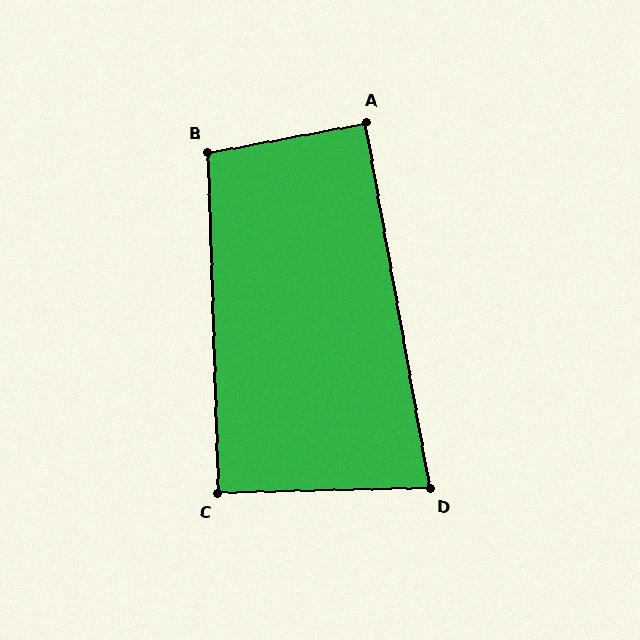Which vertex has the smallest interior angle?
D, at approximately 81 degrees.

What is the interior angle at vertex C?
Approximately 90 degrees (approximately right).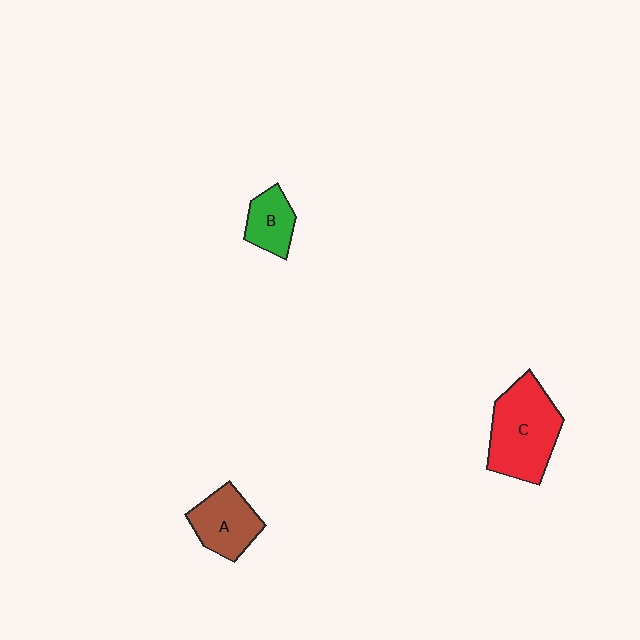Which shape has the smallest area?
Shape B (green).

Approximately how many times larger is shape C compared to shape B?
Approximately 2.3 times.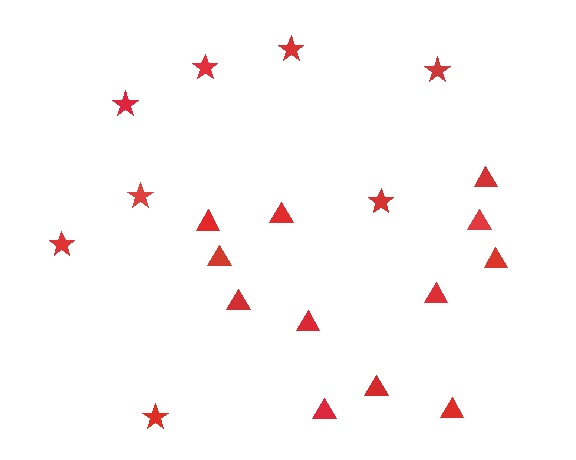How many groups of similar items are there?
There are 2 groups: one group of stars (8) and one group of triangles (12).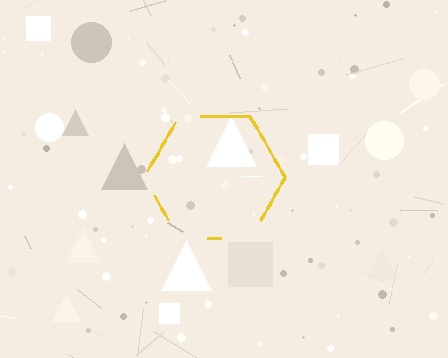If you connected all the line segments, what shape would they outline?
They would outline a hexagon.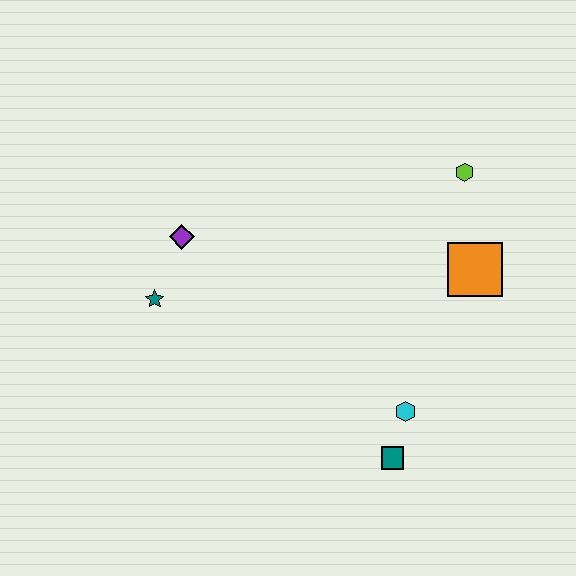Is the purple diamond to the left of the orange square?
Yes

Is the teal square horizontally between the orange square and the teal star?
Yes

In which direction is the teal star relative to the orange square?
The teal star is to the left of the orange square.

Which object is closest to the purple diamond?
The teal star is closest to the purple diamond.